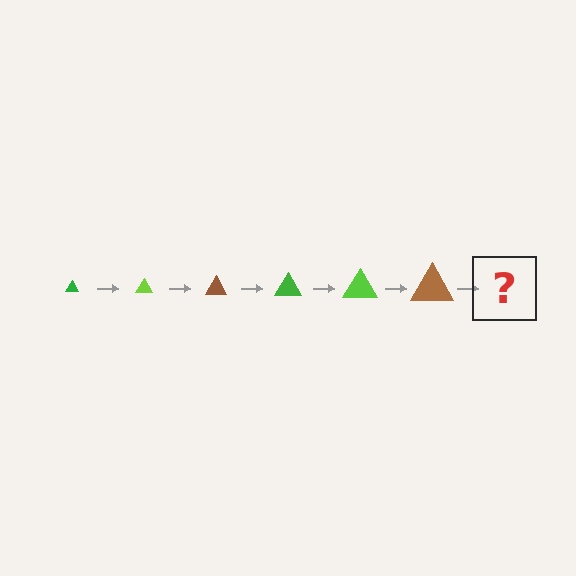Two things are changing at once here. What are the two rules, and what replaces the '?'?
The two rules are that the triangle grows larger each step and the color cycles through green, lime, and brown. The '?' should be a green triangle, larger than the previous one.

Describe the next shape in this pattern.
It should be a green triangle, larger than the previous one.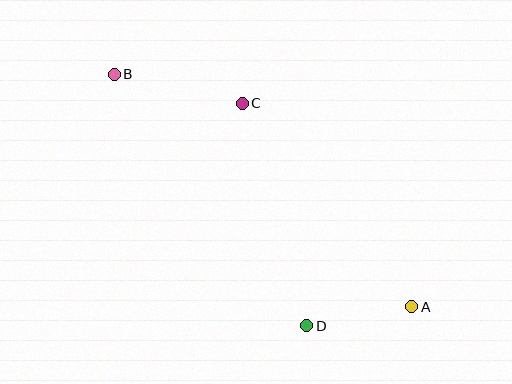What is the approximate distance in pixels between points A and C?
The distance between A and C is approximately 265 pixels.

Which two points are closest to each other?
Points A and D are closest to each other.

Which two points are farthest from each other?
Points A and B are farthest from each other.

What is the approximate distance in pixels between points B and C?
The distance between B and C is approximately 131 pixels.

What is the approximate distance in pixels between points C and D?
The distance between C and D is approximately 232 pixels.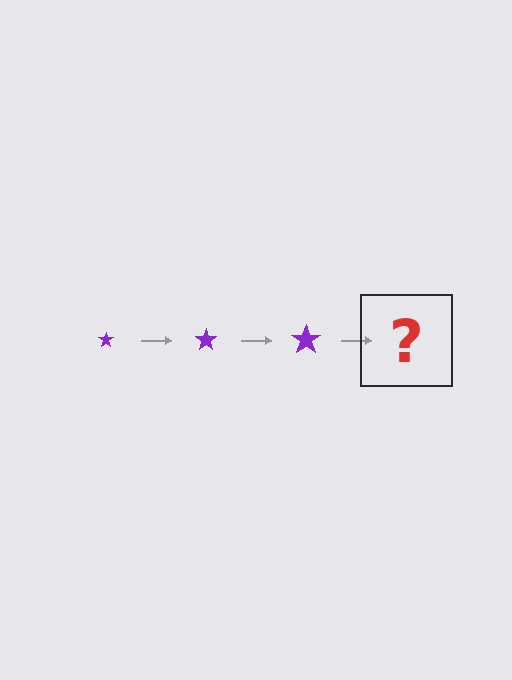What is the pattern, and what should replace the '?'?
The pattern is that the star gets progressively larger each step. The '?' should be a purple star, larger than the previous one.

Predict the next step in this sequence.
The next step is a purple star, larger than the previous one.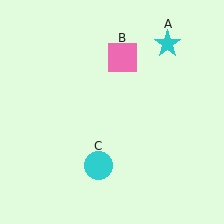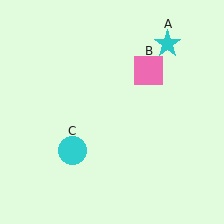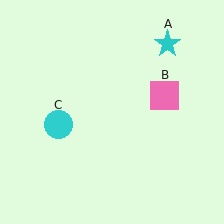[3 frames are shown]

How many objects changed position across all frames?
2 objects changed position: pink square (object B), cyan circle (object C).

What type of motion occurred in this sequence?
The pink square (object B), cyan circle (object C) rotated clockwise around the center of the scene.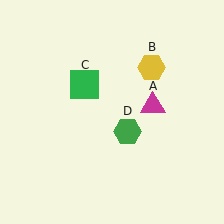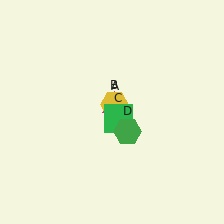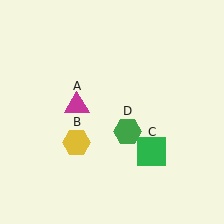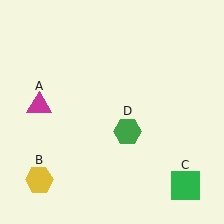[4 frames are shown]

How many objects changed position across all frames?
3 objects changed position: magenta triangle (object A), yellow hexagon (object B), green square (object C).